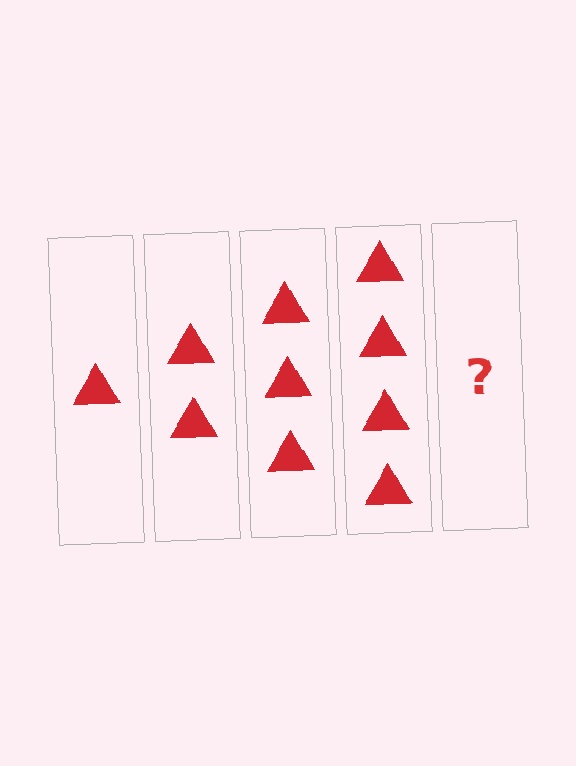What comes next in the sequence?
The next element should be 5 triangles.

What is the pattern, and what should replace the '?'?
The pattern is that each step adds one more triangle. The '?' should be 5 triangles.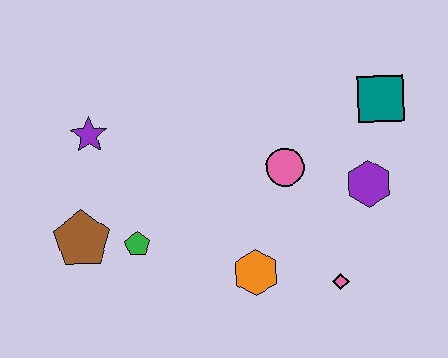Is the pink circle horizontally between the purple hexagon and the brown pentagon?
Yes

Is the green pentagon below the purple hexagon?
Yes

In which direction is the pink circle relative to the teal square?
The pink circle is to the left of the teal square.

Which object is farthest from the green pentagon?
The teal square is farthest from the green pentagon.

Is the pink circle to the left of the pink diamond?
Yes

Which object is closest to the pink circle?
The purple hexagon is closest to the pink circle.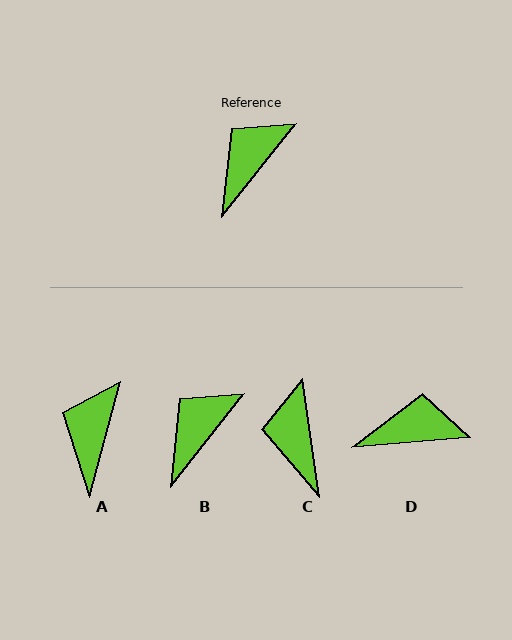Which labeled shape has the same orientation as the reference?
B.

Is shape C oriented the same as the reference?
No, it is off by about 46 degrees.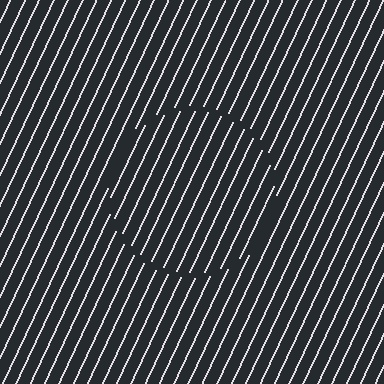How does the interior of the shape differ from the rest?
The interior of the shape contains the same grating, shifted by half a period — the contour is defined by the phase discontinuity where line-ends from the inner and outer gratings abut.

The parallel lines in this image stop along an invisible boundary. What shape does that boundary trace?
An illusory circle. The interior of the shape contains the same grating, shifted by half a period — the contour is defined by the phase discontinuity where line-ends from the inner and outer gratings abut.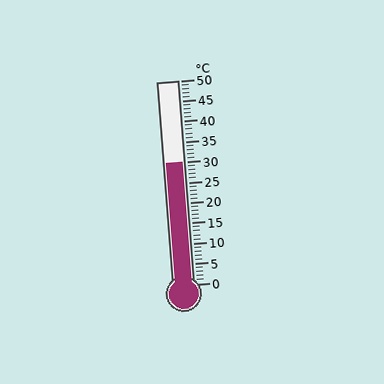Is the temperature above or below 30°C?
The temperature is at 30°C.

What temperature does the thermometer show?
The thermometer shows approximately 30°C.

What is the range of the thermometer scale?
The thermometer scale ranges from 0°C to 50°C.